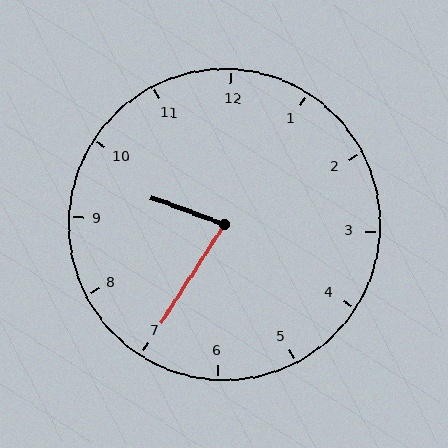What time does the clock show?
9:35.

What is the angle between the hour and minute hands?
Approximately 78 degrees.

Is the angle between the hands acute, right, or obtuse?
It is acute.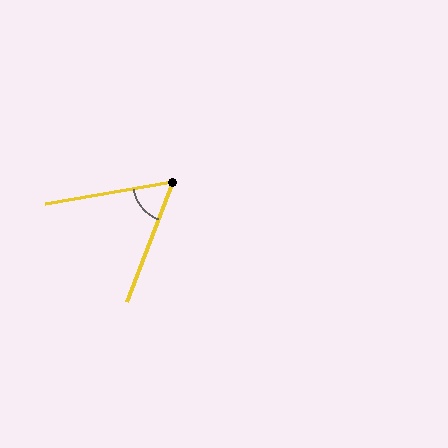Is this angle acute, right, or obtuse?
It is acute.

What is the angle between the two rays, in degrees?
Approximately 59 degrees.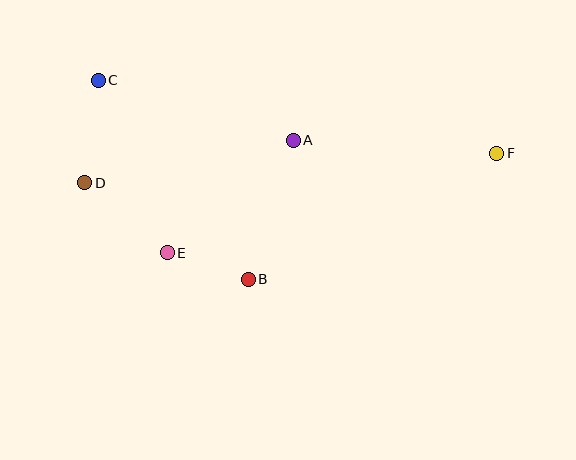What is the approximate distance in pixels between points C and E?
The distance between C and E is approximately 186 pixels.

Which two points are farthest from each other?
Points D and F are farthest from each other.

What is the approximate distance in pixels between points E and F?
The distance between E and F is approximately 344 pixels.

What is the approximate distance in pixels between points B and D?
The distance between B and D is approximately 190 pixels.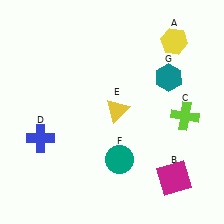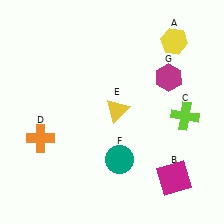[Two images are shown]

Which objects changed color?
D changed from blue to orange. G changed from teal to magenta.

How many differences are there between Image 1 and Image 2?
There are 2 differences between the two images.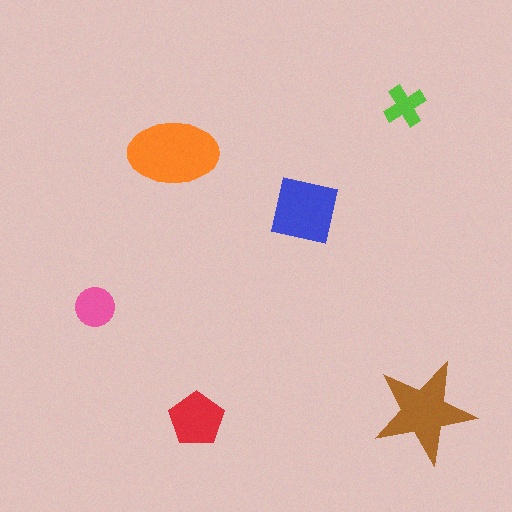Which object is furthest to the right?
The brown star is rightmost.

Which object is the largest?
The orange ellipse.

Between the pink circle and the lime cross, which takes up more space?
The pink circle.